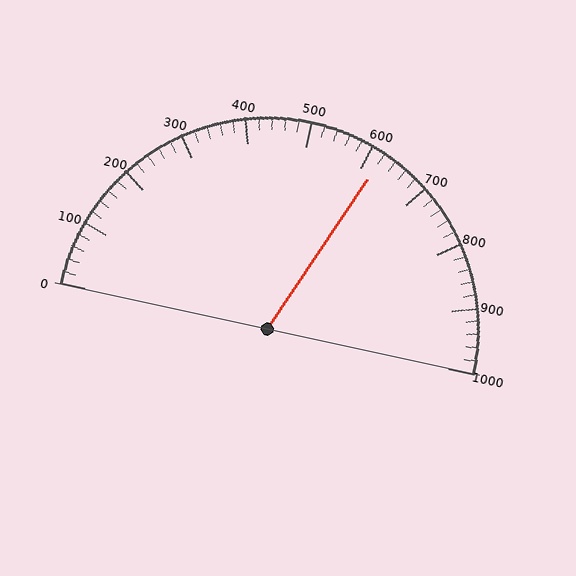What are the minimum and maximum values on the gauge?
The gauge ranges from 0 to 1000.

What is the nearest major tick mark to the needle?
The nearest major tick mark is 600.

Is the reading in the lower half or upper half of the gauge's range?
The reading is in the upper half of the range (0 to 1000).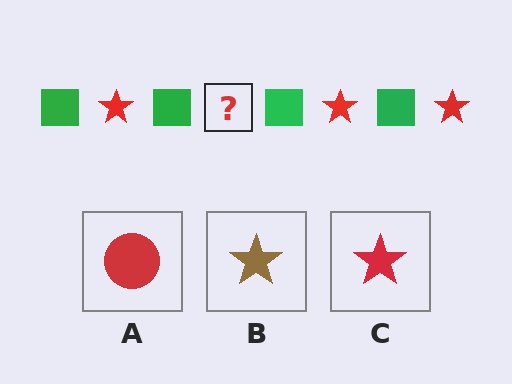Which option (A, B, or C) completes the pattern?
C.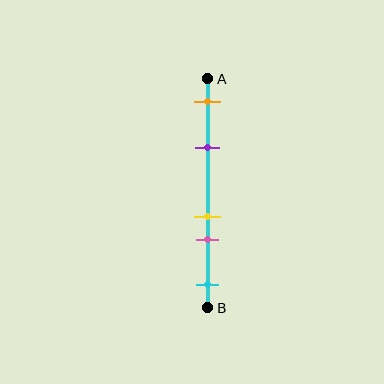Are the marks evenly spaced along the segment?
No, the marks are not evenly spaced.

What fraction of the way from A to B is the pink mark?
The pink mark is approximately 70% (0.7) of the way from A to B.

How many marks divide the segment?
There are 5 marks dividing the segment.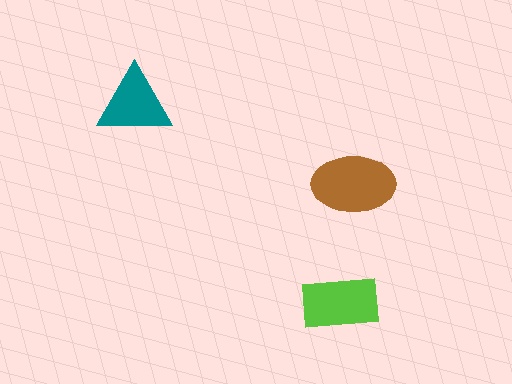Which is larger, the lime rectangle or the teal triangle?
The lime rectangle.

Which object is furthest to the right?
The brown ellipse is rightmost.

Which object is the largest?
The brown ellipse.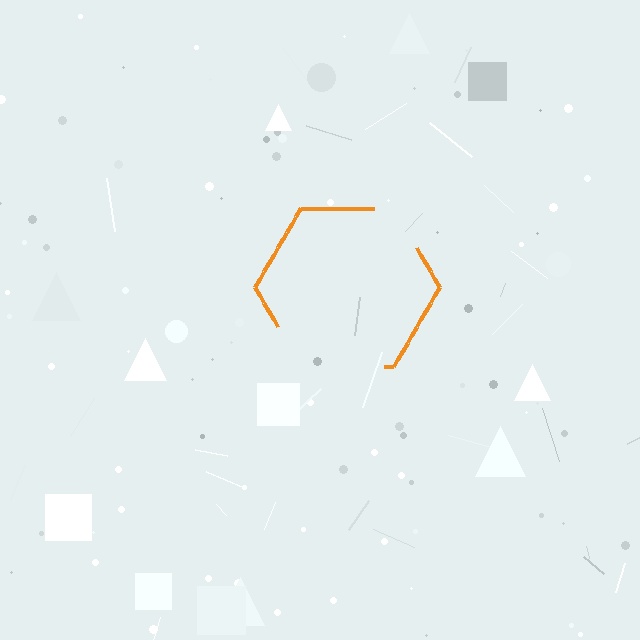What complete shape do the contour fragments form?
The contour fragments form a hexagon.